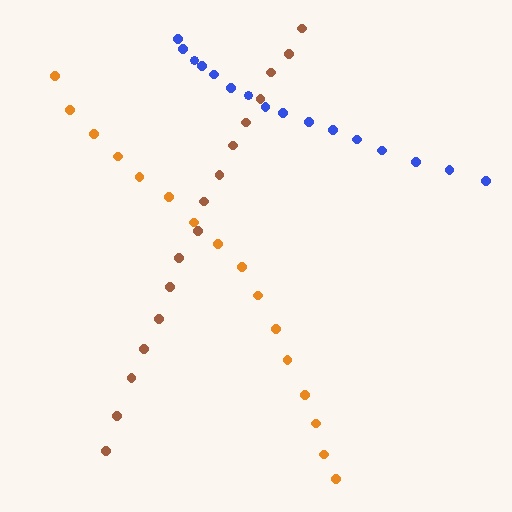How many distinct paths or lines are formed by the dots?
There are 3 distinct paths.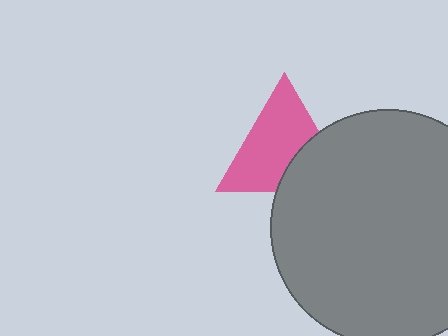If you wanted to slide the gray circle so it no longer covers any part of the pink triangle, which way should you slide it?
Slide it toward the lower-right — that is the most direct way to separate the two shapes.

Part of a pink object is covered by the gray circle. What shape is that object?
It is a triangle.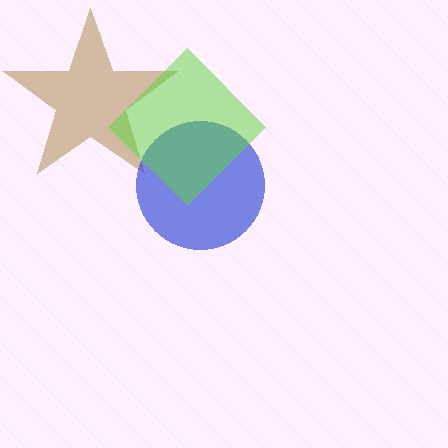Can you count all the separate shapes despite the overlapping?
Yes, there are 3 separate shapes.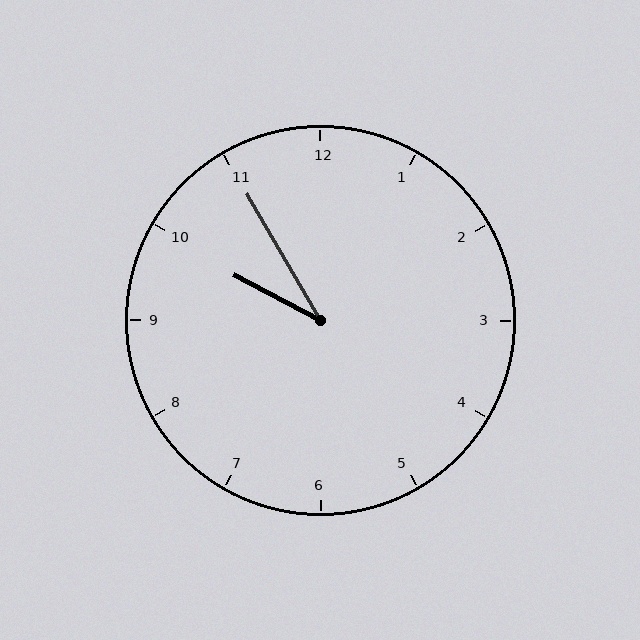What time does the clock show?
9:55.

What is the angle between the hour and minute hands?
Approximately 32 degrees.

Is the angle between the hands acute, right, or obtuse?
It is acute.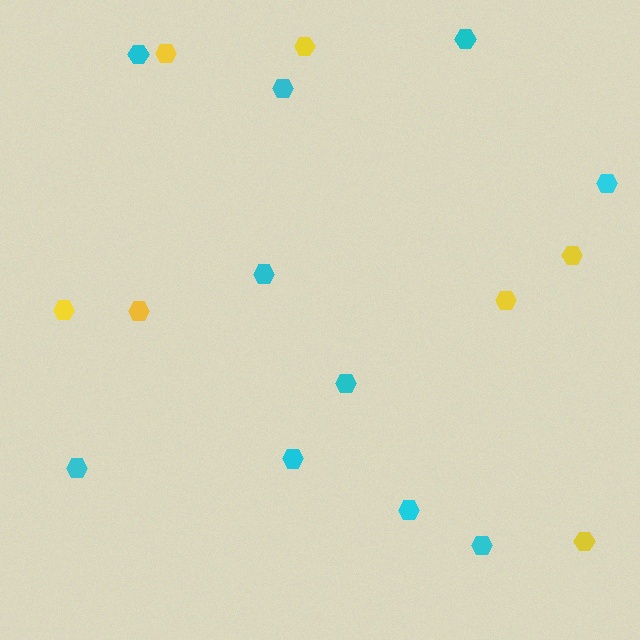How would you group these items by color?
There are 2 groups: one group of yellow hexagons (7) and one group of cyan hexagons (10).